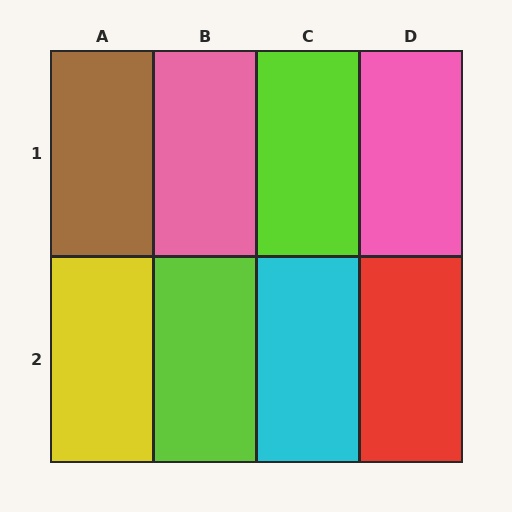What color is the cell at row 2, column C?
Cyan.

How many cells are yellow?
1 cell is yellow.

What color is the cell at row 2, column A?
Yellow.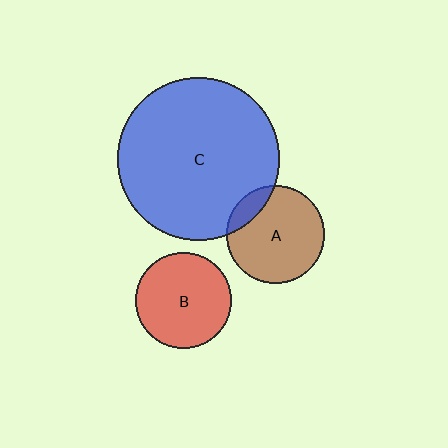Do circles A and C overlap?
Yes.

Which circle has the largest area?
Circle C (blue).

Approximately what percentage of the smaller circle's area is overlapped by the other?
Approximately 15%.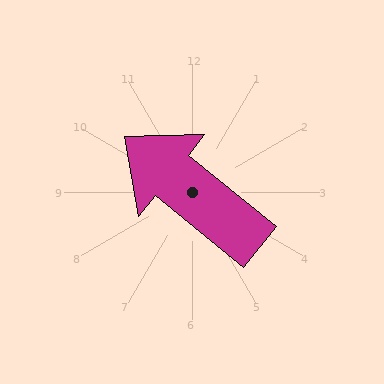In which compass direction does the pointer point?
Northwest.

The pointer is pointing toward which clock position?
Roughly 10 o'clock.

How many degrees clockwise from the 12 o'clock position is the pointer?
Approximately 309 degrees.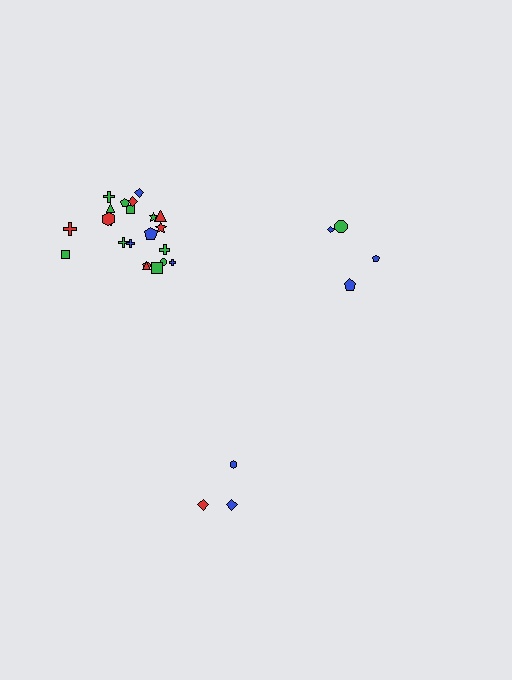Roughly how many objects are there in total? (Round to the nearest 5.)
Roughly 30 objects in total.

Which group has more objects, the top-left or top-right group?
The top-left group.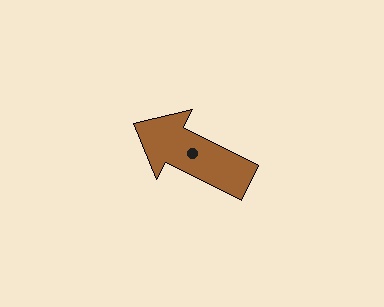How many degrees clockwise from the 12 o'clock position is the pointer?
Approximately 297 degrees.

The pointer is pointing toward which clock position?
Roughly 10 o'clock.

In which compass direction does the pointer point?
Northwest.